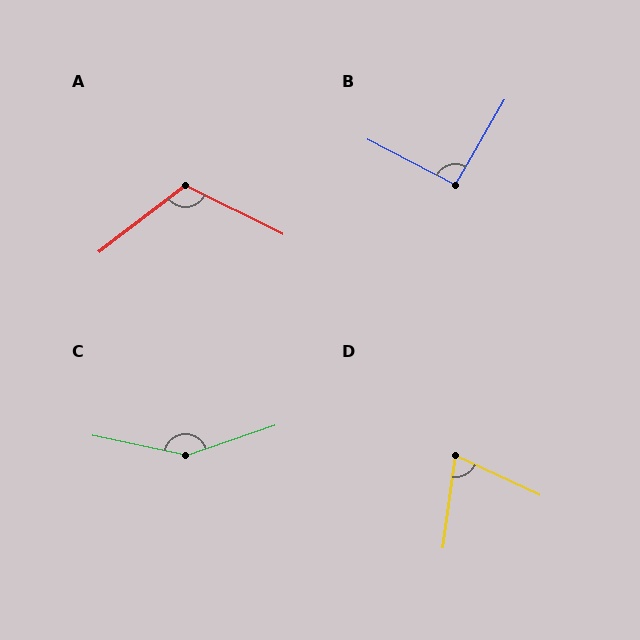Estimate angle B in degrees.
Approximately 93 degrees.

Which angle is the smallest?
D, at approximately 72 degrees.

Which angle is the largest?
C, at approximately 149 degrees.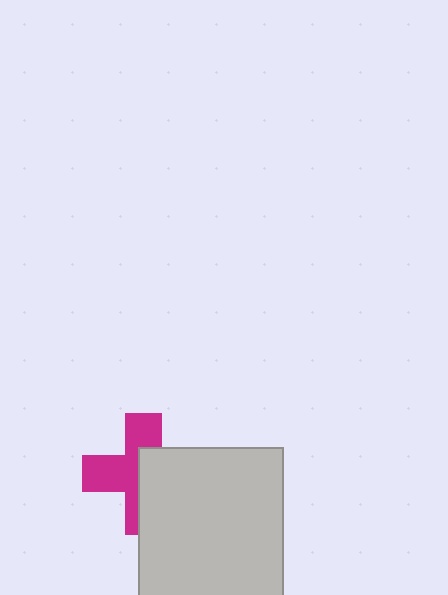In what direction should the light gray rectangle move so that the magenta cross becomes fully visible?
The light gray rectangle should move right. That is the shortest direction to clear the overlap and leave the magenta cross fully visible.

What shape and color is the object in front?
The object in front is a light gray rectangle.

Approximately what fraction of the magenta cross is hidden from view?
Roughly 48% of the magenta cross is hidden behind the light gray rectangle.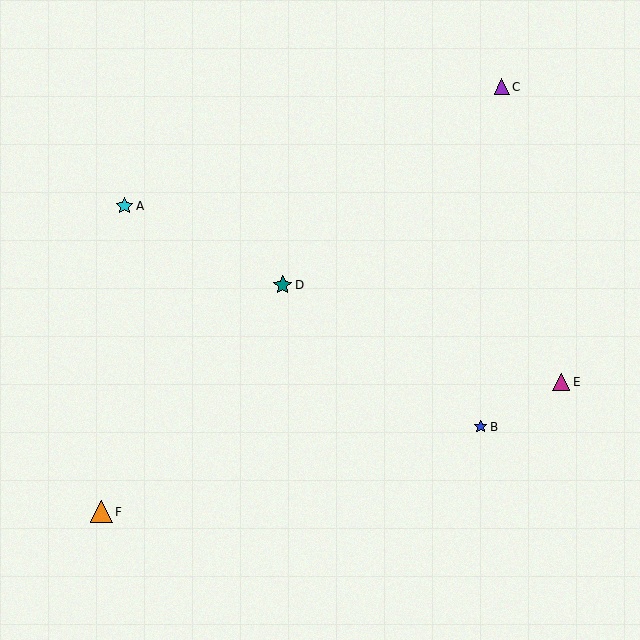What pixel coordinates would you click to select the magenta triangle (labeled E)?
Click at (561, 382) to select the magenta triangle E.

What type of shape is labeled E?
Shape E is a magenta triangle.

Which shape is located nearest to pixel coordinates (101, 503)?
The orange triangle (labeled F) at (101, 512) is nearest to that location.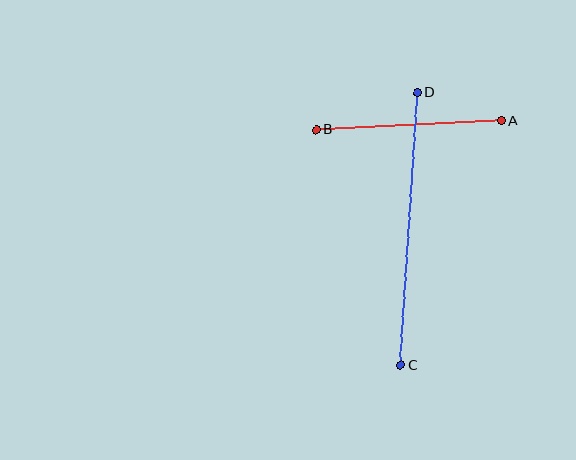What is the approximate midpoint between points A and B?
The midpoint is at approximately (409, 125) pixels.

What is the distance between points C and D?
The distance is approximately 273 pixels.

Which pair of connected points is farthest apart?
Points C and D are farthest apart.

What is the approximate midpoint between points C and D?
The midpoint is at approximately (409, 229) pixels.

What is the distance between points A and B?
The distance is approximately 185 pixels.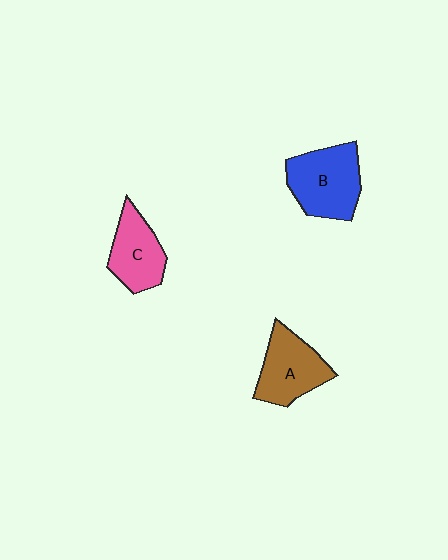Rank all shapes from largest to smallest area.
From largest to smallest: B (blue), A (brown), C (pink).